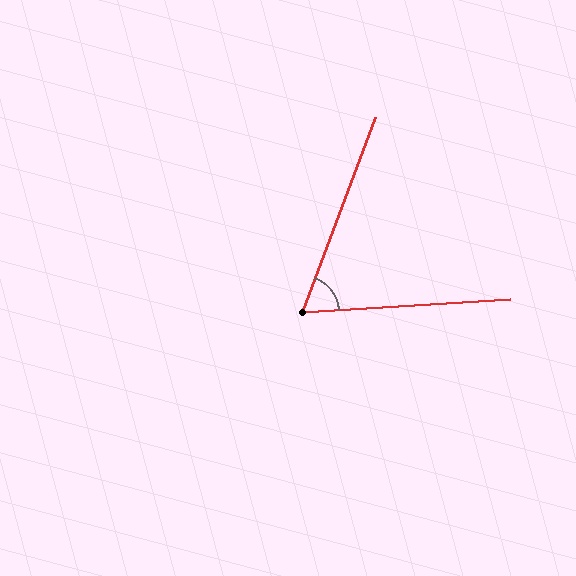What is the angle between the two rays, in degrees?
Approximately 66 degrees.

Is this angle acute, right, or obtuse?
It is acute.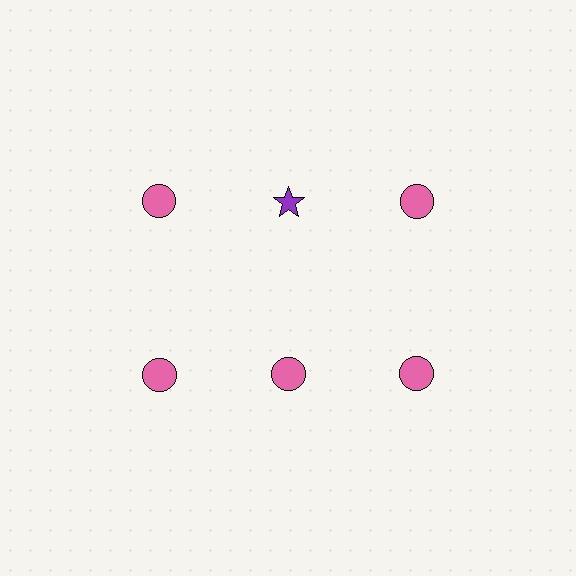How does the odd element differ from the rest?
It differs in both color (purple instead of pink) and shape (star instead of circle).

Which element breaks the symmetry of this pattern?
The purple star in the top row, second from left column breaks the symmetry. All other shapes are pink circles.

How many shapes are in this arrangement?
There are 6 shapes arranged in a grid pattern.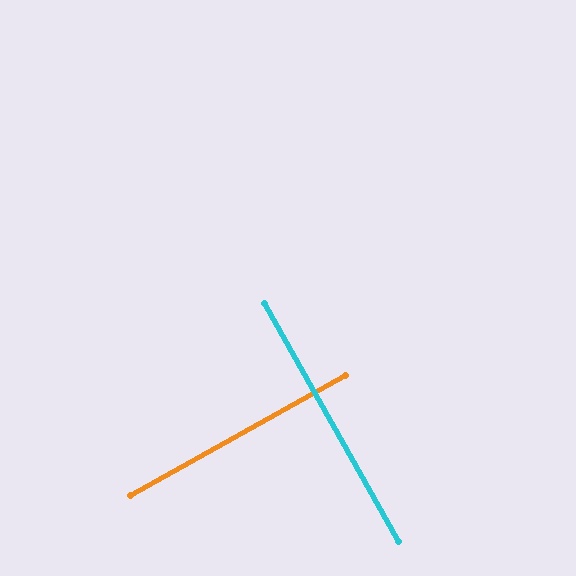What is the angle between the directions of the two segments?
Approximately 90 degrees.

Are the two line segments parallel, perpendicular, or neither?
Perpendicular — they meet at approximately 90°.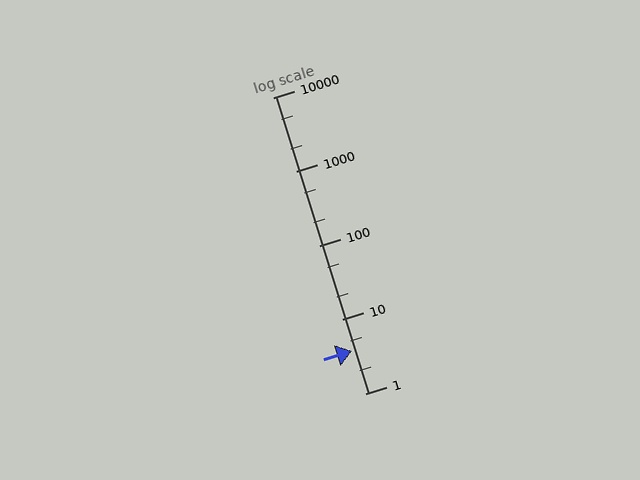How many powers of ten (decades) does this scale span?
The scale spans 4 decades, from 1 to 10000.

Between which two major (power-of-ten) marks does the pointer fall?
The pointer is between 1 and 10.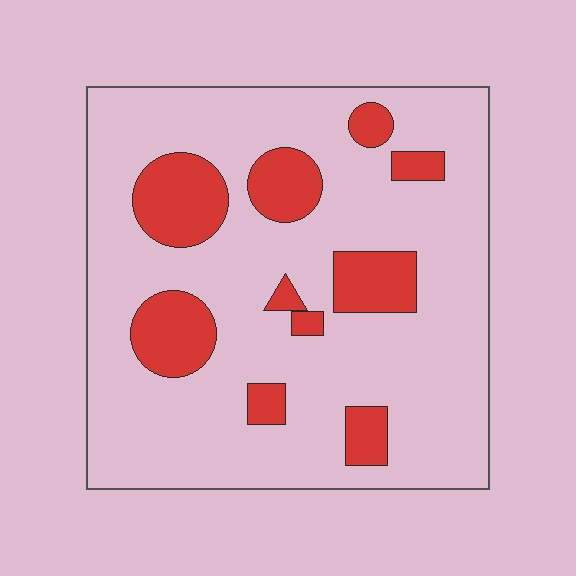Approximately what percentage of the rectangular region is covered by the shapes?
Approximately 20%.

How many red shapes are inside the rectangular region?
10.